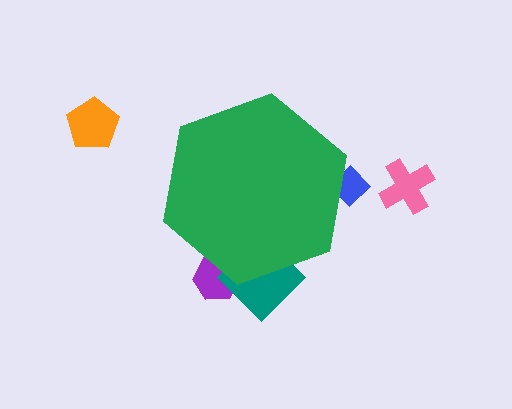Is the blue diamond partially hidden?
Yes, the blue diamond is partially hidden behind the green hexagon.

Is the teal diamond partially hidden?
Yes, the teal diamond is partially hidden behind the green hexagon.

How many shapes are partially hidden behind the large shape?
3 shapes are partially hidden.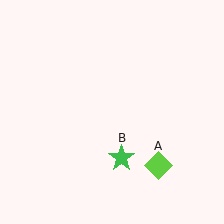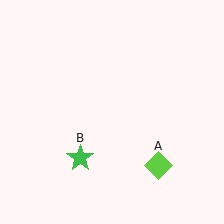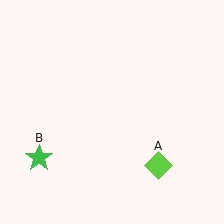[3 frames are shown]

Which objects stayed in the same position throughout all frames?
Lime diamond (object A) remained stationary.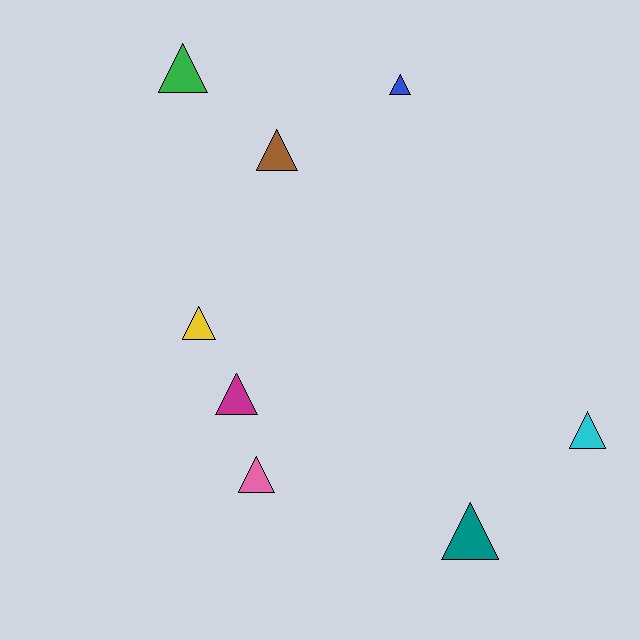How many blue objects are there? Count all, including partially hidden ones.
There is 1 blue object.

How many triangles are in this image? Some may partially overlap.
There are 8 triangles.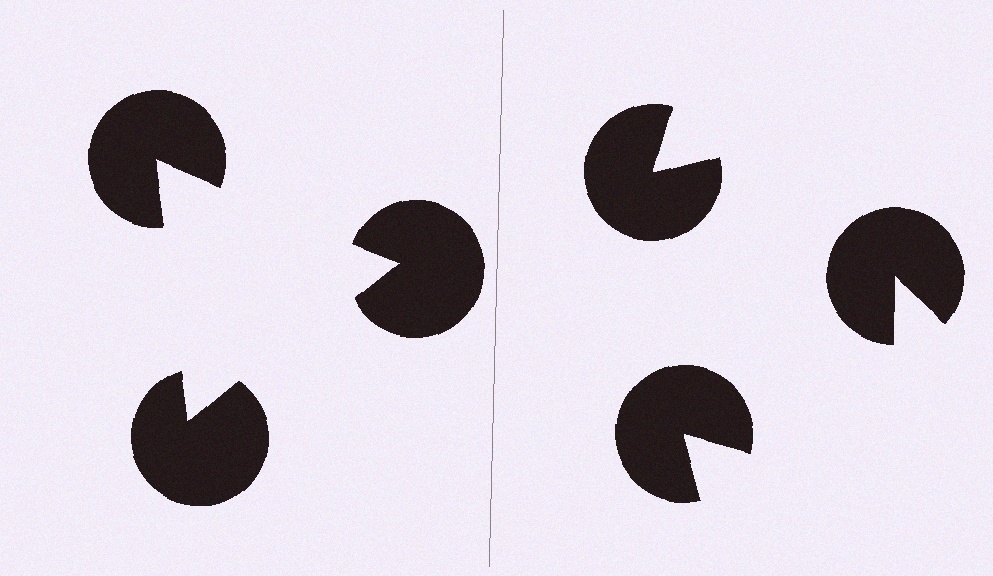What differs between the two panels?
The pac-man discs are positioned identically on both sides; only the wedge orientations differ. On the left they align to a triangle; on the right they are misaligned.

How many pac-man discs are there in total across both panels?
6 — 3 on each side.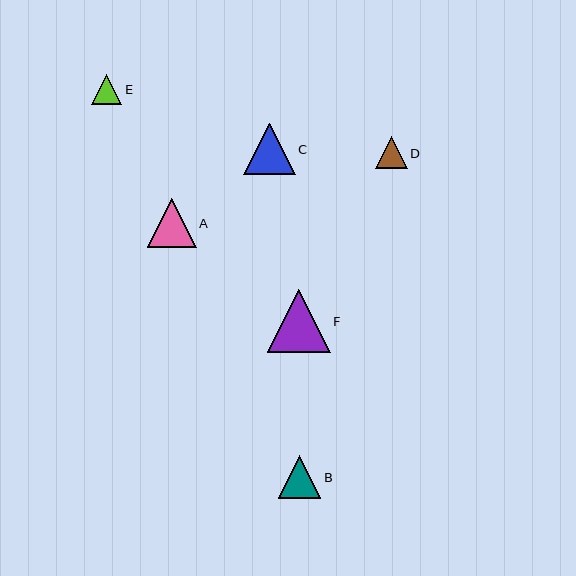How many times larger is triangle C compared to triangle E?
Triangle C is approximately 1.7 times the size of triangle E.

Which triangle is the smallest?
Triangle E is the smallest with a size of approximately 30 pixels.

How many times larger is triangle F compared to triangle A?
Triangle F is approximately 1.3 times the size of triangle A.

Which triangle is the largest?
Triangle F is the largest with a size of approximately 63 pixels.